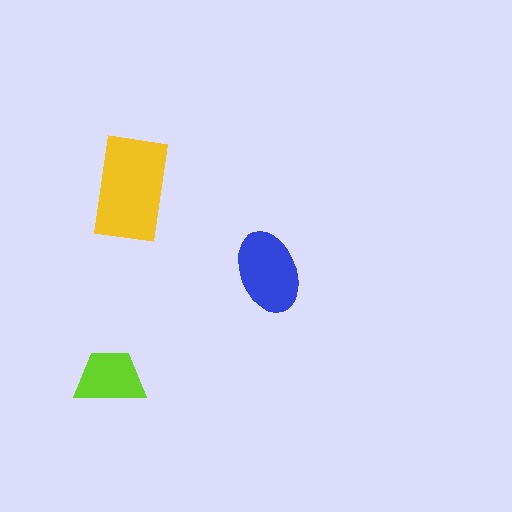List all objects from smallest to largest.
The lime trapezoid, the blue ellipse, the yellow rectangle.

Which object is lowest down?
The lime trapezoid is bottommost.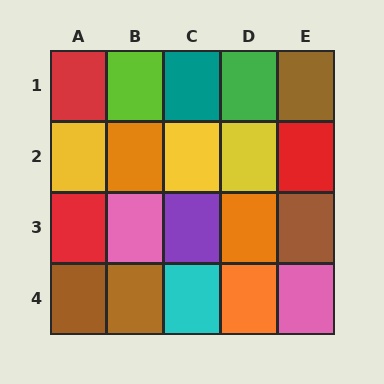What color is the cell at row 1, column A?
Red.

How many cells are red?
3 cells are red.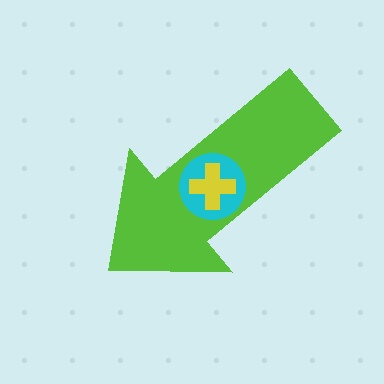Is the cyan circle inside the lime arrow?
Yes.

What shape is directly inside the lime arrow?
The cyan circle.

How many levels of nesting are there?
3.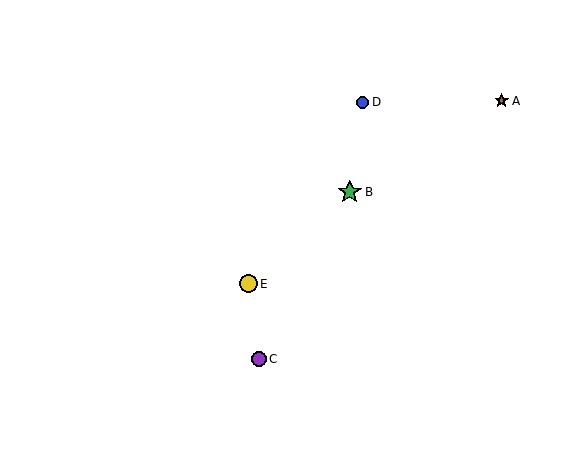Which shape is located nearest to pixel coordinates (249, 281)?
The yellow circle (labeled E) at (248, 284) is nearest to that location.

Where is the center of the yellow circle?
The center of the yellow circle is at (248, 284).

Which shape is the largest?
The green star (labeled B) is the largest.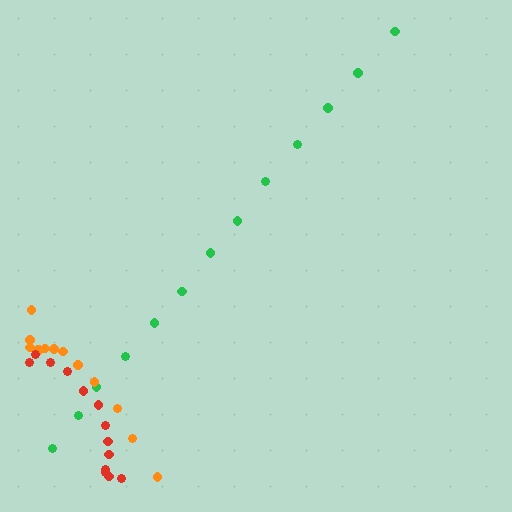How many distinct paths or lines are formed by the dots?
There are 3 distinct paths.